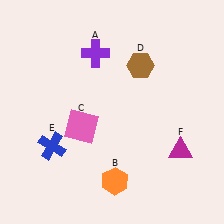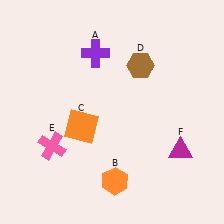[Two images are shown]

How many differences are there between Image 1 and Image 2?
There are 2 differences between the two images.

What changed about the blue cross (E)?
In Image 1, E is blue. In Image 2, it changed to pink.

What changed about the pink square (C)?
In Image 1, C is pink. In Image 2, it changed to orange.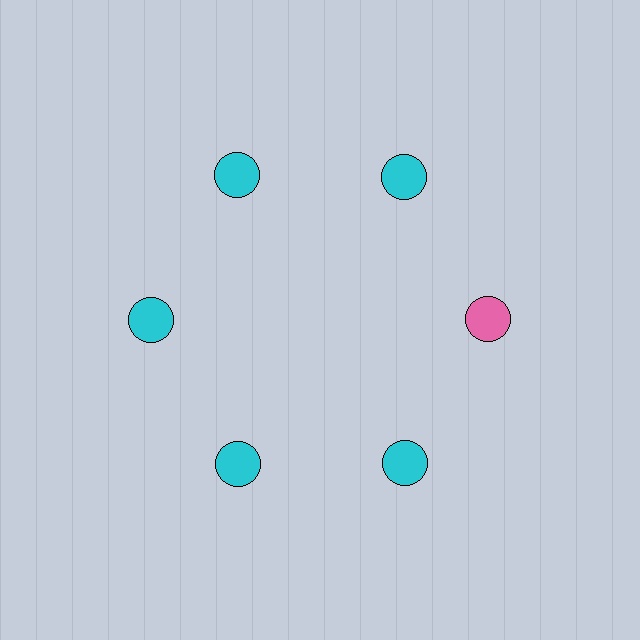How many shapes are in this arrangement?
There are 6 shapes arranged in a ring pattern.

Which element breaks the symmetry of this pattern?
The pink circle at roughly the 3 o'clock position breaks the symmetry. All other shapes are cyan circles.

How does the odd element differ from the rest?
It has a different color: pink instead of cyan.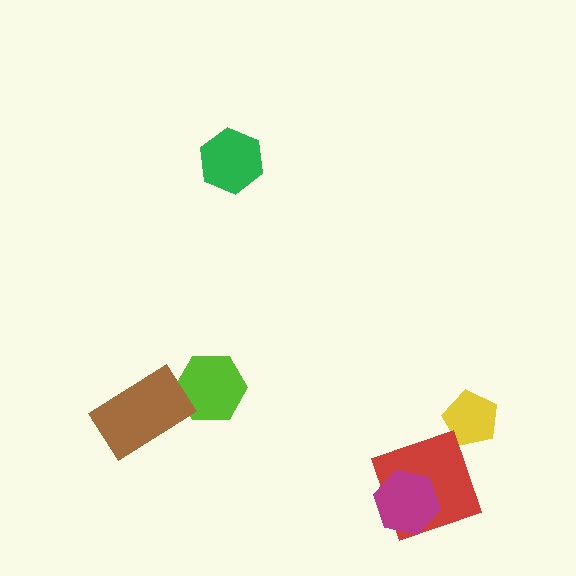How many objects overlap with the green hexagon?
0 objects overlap with the green hexagon.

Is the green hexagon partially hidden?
No, no other shape covers it.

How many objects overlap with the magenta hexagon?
1 object overlaps with the magenta hexagon.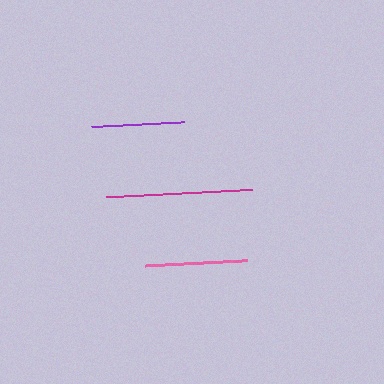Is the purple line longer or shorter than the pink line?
The pink line is longer than the purple line.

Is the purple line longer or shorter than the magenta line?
The magenta line is longer than the purple line.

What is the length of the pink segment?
The pink segment is approximately 102 pixels long.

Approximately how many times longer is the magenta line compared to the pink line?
The magenta line is approximately 1.4 times the length of the pink line.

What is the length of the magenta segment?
The magenta segment is approximately 146 pixels long.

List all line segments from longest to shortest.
From longest to shortest: magenta, pink, purple.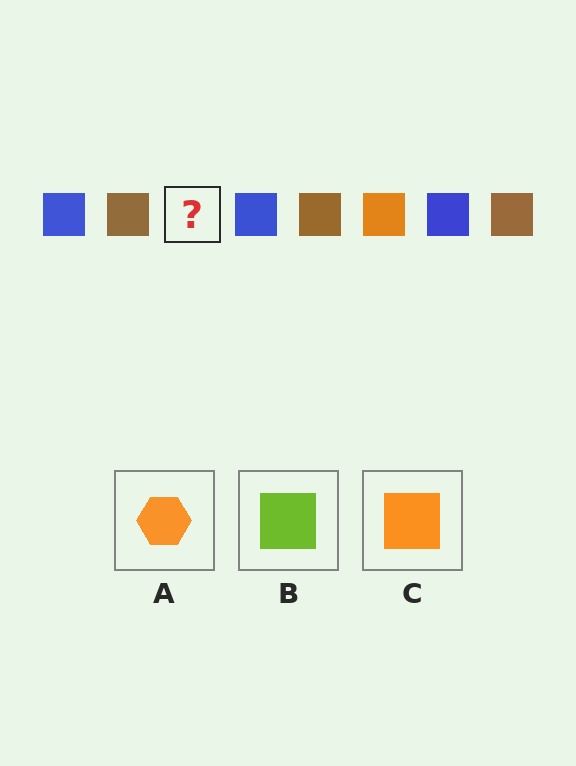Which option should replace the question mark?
Option C.